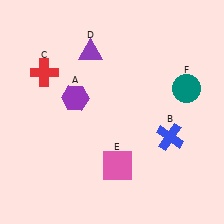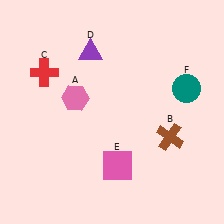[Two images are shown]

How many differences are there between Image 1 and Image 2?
There are 2 differences between the two images.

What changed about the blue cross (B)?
In Image 1, B is blue. In Image 2, it changed to brown.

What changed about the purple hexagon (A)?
In Image 1, A is purple. In Image 2, it changed to pink.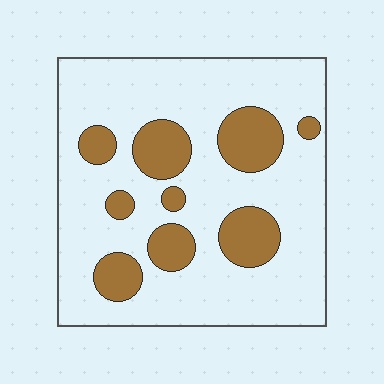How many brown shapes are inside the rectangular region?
9.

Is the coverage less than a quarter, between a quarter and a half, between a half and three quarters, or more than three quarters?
Less than a quarter.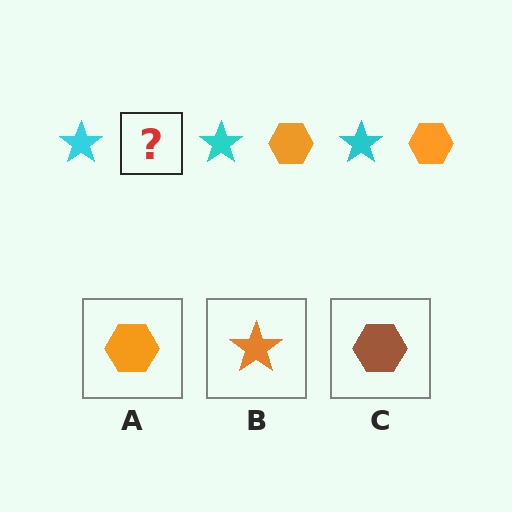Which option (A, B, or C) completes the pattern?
A.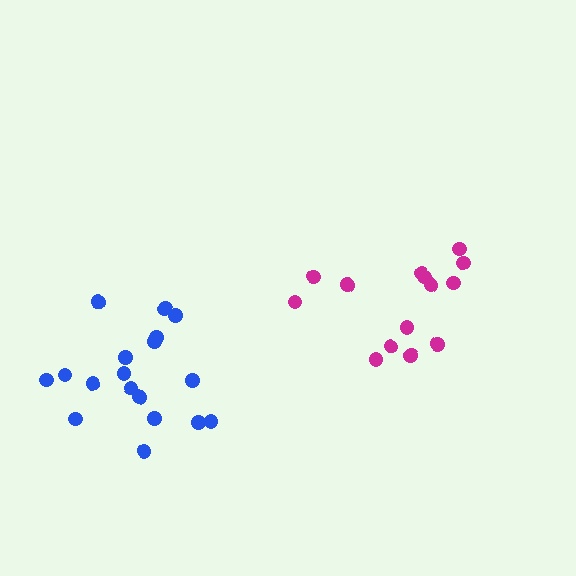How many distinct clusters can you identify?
There are 2 distinct clusters.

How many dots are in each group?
Group 1: 18 dots, Group 2: 14 dots (32 total).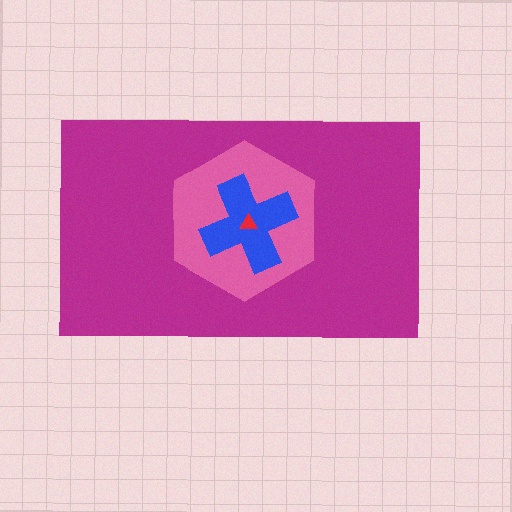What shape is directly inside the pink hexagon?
The blue cross.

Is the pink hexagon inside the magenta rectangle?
Yes.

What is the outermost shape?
The magenta rectangle.